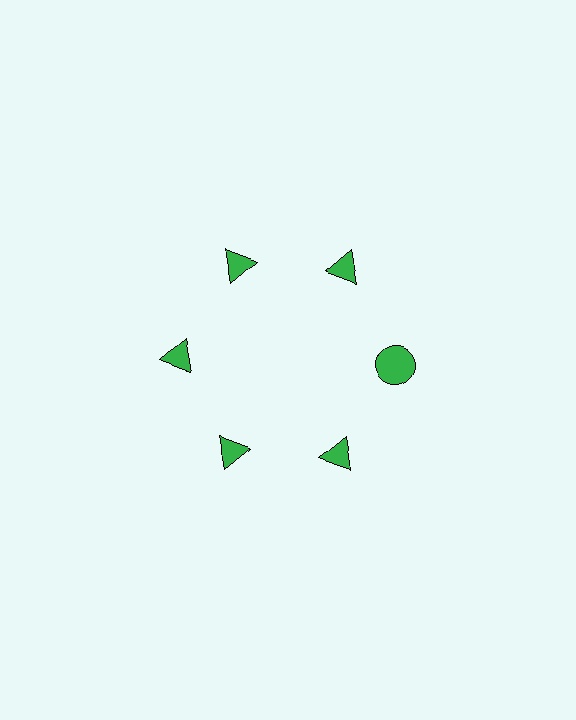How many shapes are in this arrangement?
There are 6 shapes arranged in a ring pattern.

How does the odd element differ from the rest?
It has a different shape: circle instead of triangle.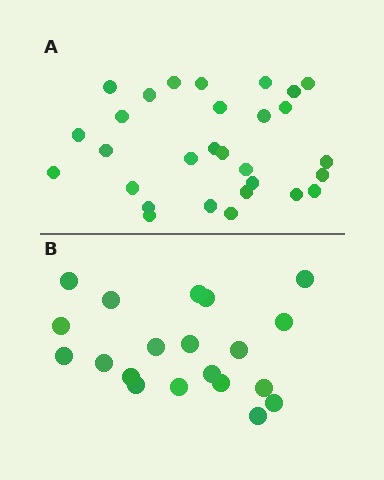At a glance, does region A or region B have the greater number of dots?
Region A (the top region) has more dots.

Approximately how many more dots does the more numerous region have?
Region A has roughly 8 or so more dots than region B.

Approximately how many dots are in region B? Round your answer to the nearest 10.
About 20 dots.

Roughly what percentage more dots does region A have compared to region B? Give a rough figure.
About 45% more.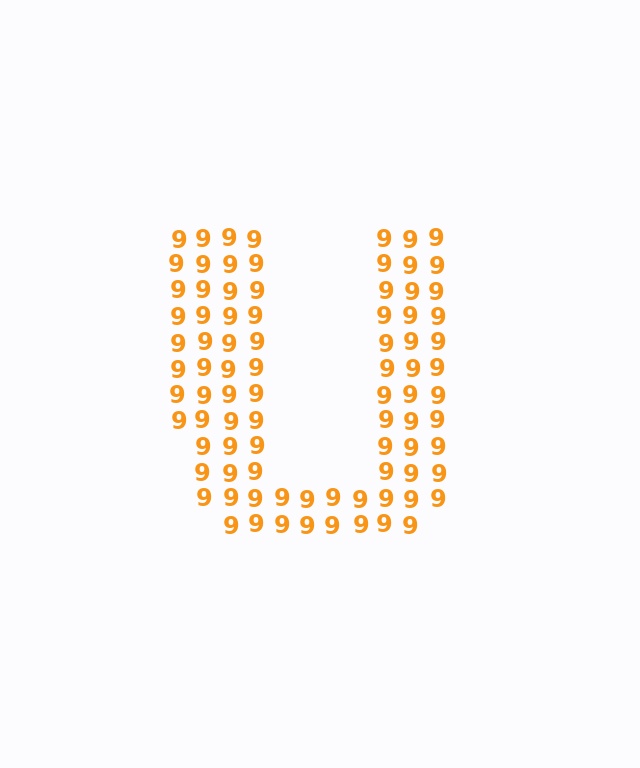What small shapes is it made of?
It is made of small digit 9's.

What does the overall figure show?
The overall figure shows the letter U.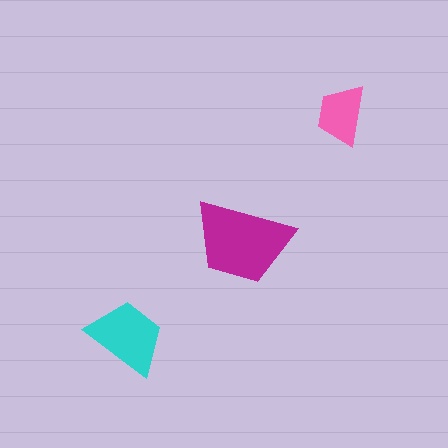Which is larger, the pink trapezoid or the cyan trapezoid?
The cyan one.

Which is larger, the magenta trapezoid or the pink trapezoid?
The magenta one.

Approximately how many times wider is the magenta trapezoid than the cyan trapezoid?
About 1.5 times wider.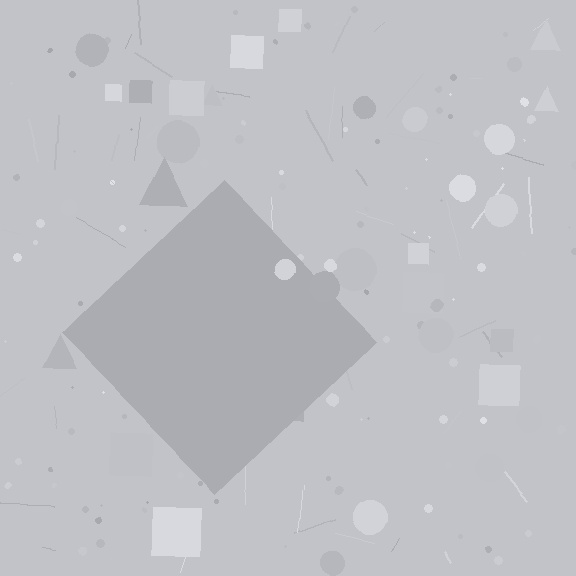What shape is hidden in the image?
A diamond is hidden in the image.